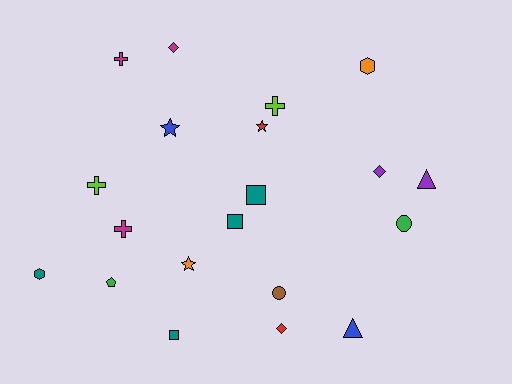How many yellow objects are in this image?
There are no yellow objects.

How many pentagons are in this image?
There is 1 pentagon.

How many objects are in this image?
There are 20 objects.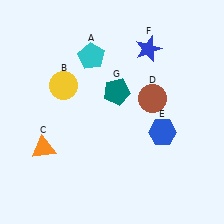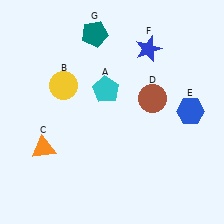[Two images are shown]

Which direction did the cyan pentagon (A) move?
The cyan pentagon (A) moved down.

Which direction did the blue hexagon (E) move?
The blue hexagon (E) moved right.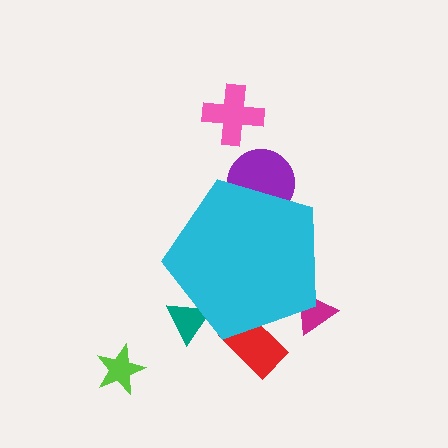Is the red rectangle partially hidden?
Yes, the red rectangle is partially hidden behind the cyan pentagon.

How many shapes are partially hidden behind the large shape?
4 shapes are partially hidden.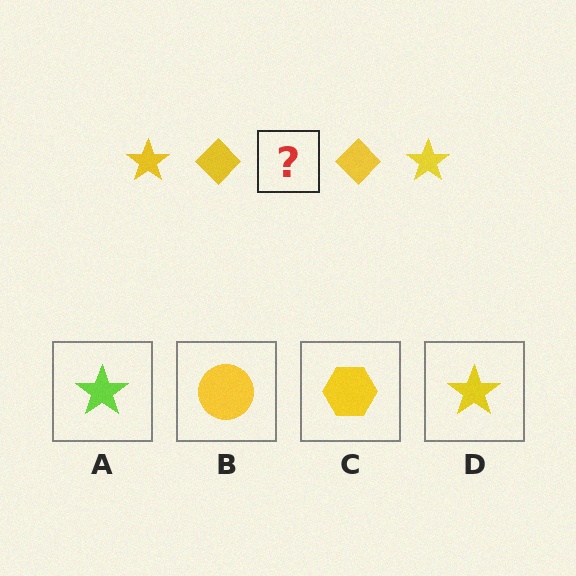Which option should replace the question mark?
Option D.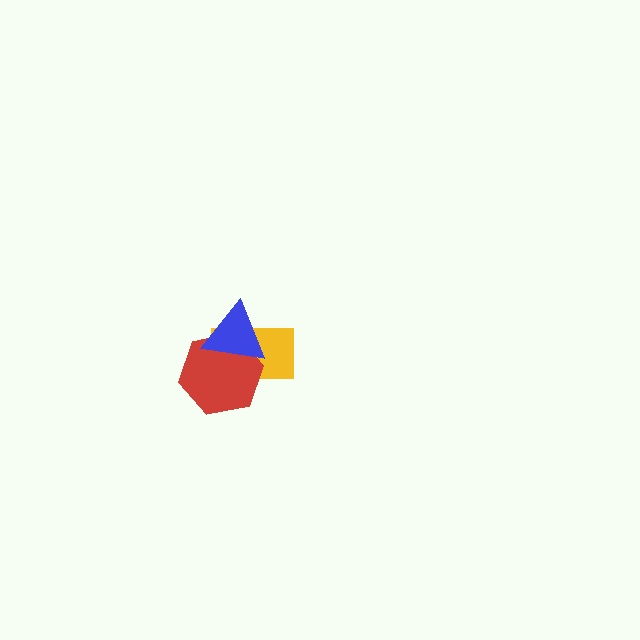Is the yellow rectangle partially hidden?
Yes, it is partially covered by another shape.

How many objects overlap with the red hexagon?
2 objects overlap with the red hexagon.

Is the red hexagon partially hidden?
Yes, it is partially covered by another shape.